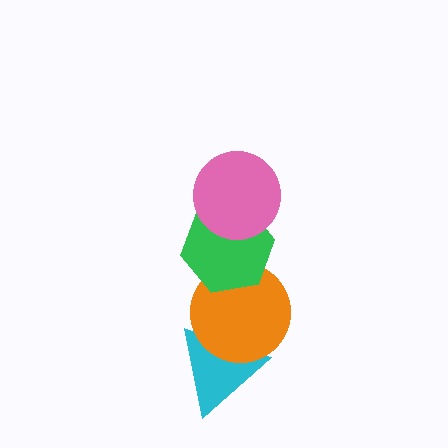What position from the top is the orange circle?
The orange circle is 3rd from the top.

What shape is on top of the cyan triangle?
The orange circle is on top of the cyan triangle.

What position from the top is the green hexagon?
The green hexagon is 2nd from the top.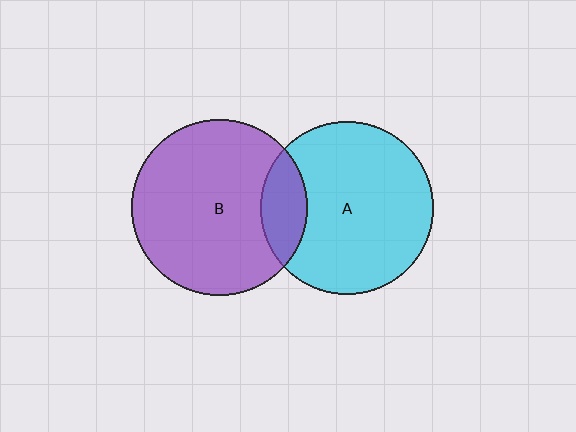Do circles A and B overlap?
Yes.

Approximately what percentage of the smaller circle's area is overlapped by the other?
Approximately 15%.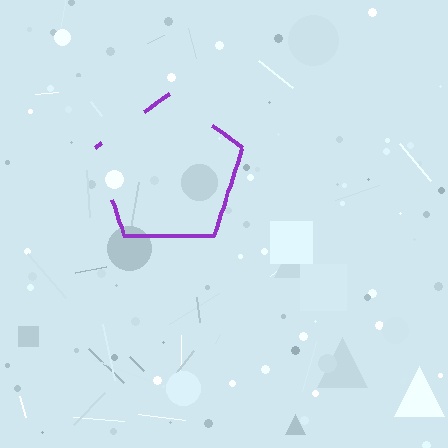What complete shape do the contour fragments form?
The contour fragments form a pentagon.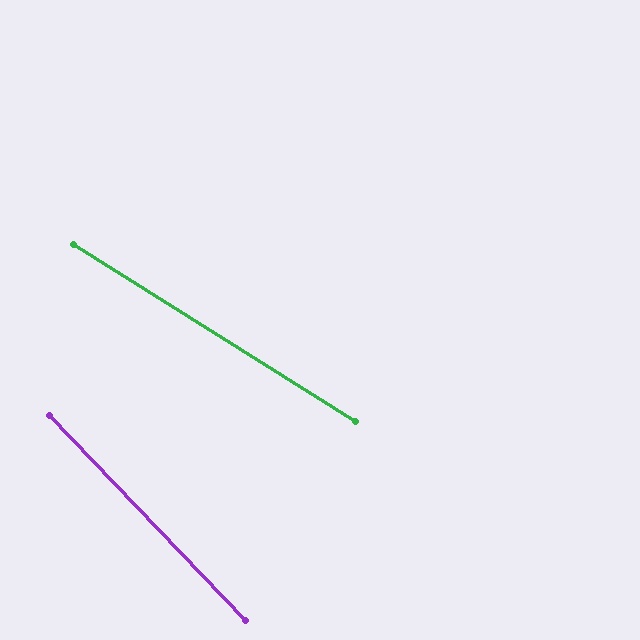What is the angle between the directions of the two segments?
Approximately 14 degrees.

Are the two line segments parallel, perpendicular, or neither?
Neither parallel nor perpendicular — they differ by about 14°.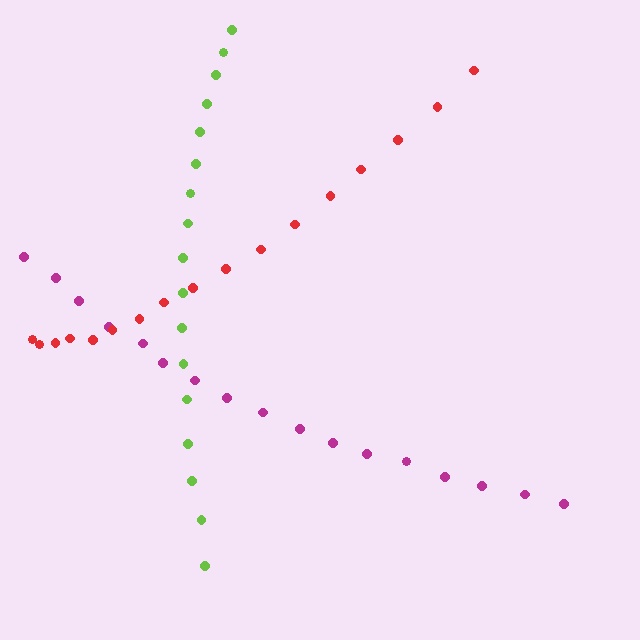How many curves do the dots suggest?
There are 3 distinct paths.